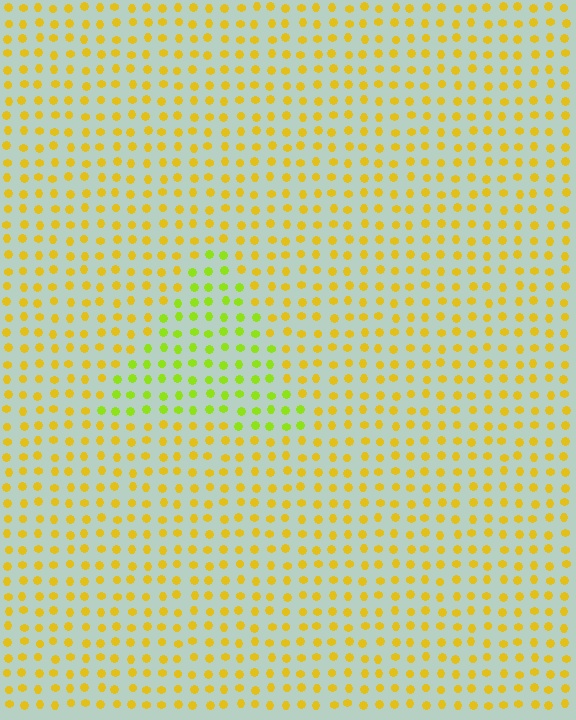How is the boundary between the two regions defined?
The boundary is defined purely by a slight shift in hue (about 36 degrees). Spacing, size, and orientation are identical on both sides.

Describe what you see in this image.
The image is filled with small yellow elements in a uniform arrangement. A triangle-shaped region is visible where the elements are tinted to a slightly different hue, forming a subtle color boundary.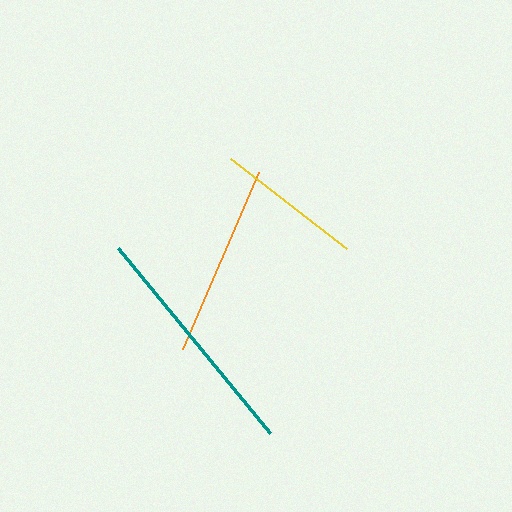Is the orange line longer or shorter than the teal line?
The teal line is longer than the orange line.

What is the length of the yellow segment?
The yellow segment is approximately 147 pixels long.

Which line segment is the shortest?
The yellow line is the shortest at approximately 147 pixels.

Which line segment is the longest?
The teal line is the longest at approximately 240 pixels.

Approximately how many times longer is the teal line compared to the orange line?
The teal line is approximately 1.2 times the length of the orange line.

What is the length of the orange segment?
The orange segment is approximately 192 pixels long.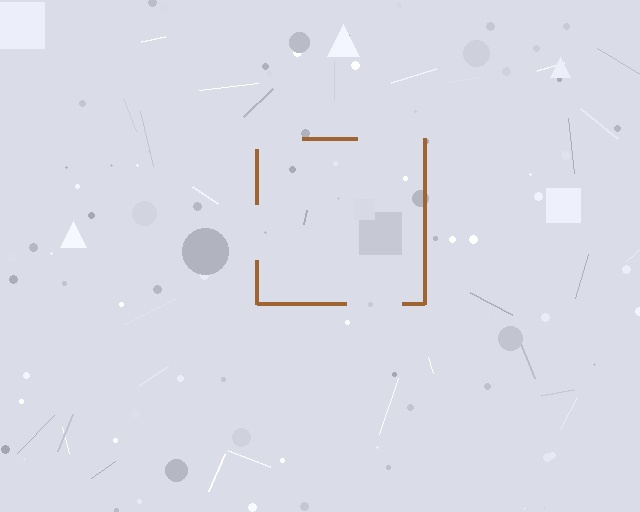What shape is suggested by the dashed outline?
The dashed outline suggests a square.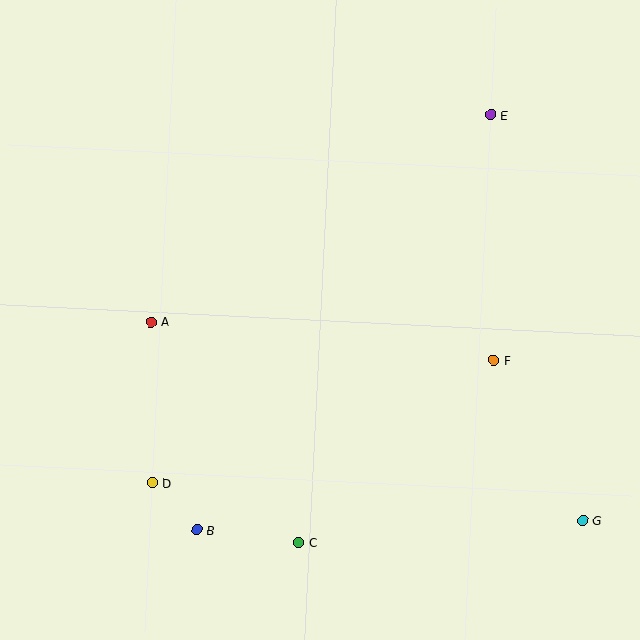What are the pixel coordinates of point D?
Point D is at (152, 483).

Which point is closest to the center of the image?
Point A at (151, 322) is closest to the center.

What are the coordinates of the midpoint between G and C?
The midpoint between G and C is at (441, 532).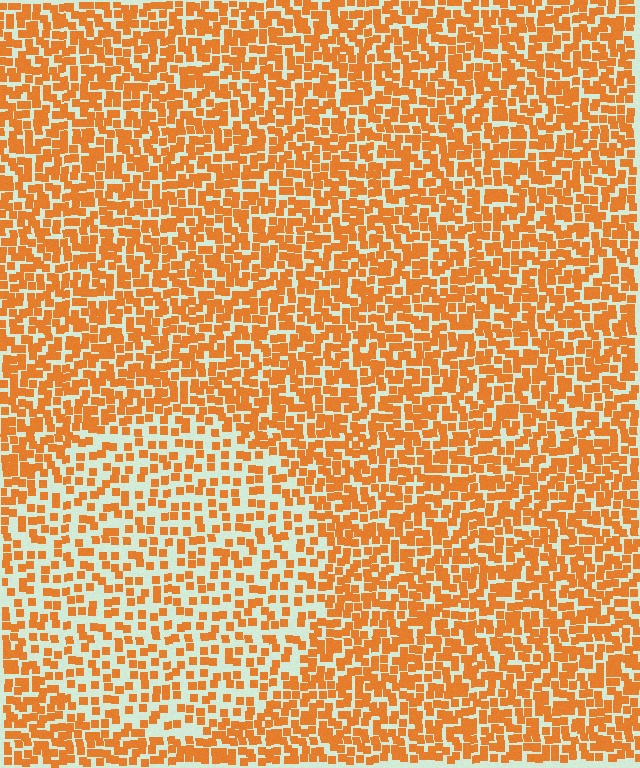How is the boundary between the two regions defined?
The boundary is defined by a change in element density (approximately 1.8x ratio). All elements are the same color, size, and shape.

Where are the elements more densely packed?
The elements are more densely packed outside the circle boundary.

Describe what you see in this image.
The image contains small orange elements arranged at two different densities. A circle-shaped region is visible where the elements are less densely packed than the surrounding area.